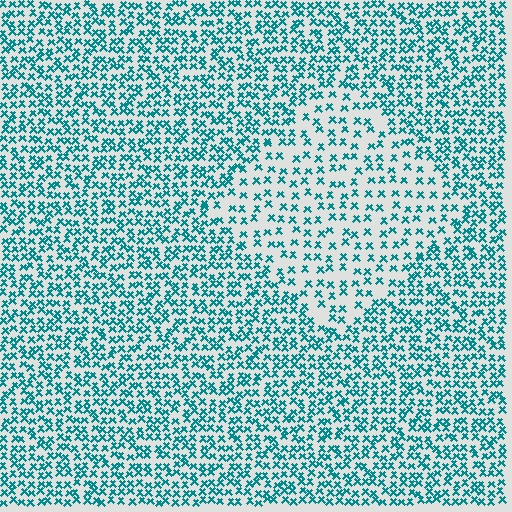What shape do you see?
I see a diamond.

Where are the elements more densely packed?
The elements are more densely packed outside the diamond boundary.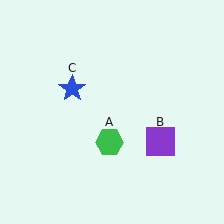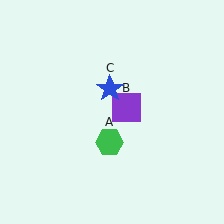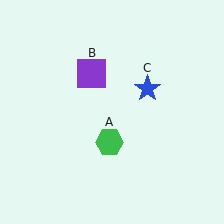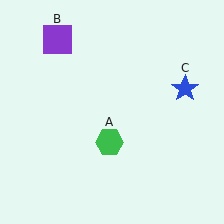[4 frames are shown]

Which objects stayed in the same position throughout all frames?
Green hexagon (object A) remained stationary.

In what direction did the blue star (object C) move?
The blue star (object C) moved right.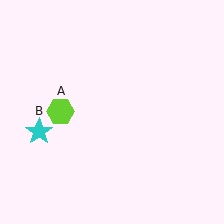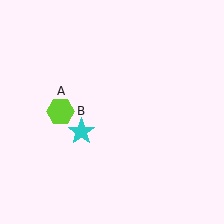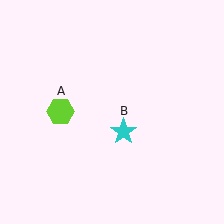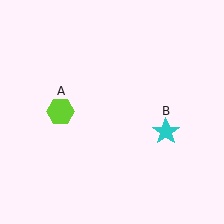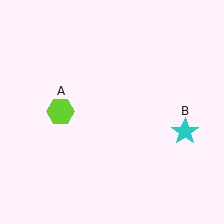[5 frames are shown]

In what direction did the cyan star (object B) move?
The cyan star (object B) moved right.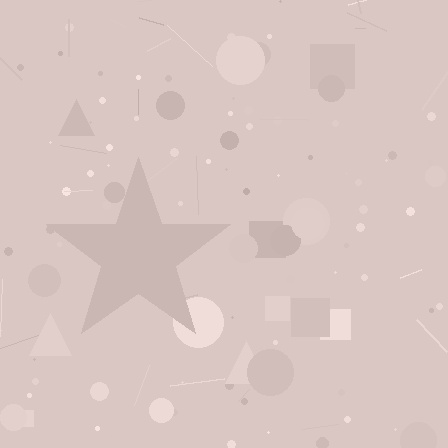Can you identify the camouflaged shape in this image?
The camouflaged shape is a star.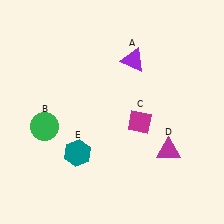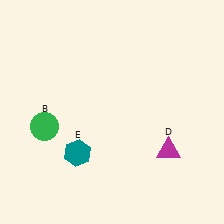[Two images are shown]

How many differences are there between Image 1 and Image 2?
There are 2 differences between the two images.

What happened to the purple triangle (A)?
The purple triangle (A) was removed in Image 2. It was in the top-right area of Image 1.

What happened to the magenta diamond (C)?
The magenta diamond (C) was removed in Image 2. It was in the bottom-right area of Image 1.